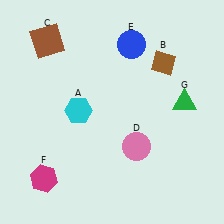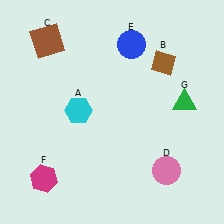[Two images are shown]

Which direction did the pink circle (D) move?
The pink circle (D) moved right.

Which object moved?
The pink circle (D) moved right.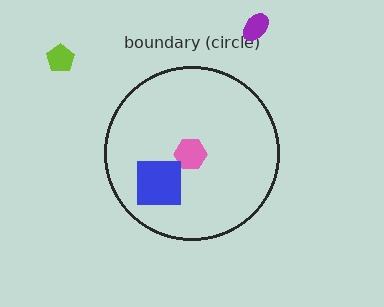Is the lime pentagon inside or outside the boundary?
Outside.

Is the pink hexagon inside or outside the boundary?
Inside.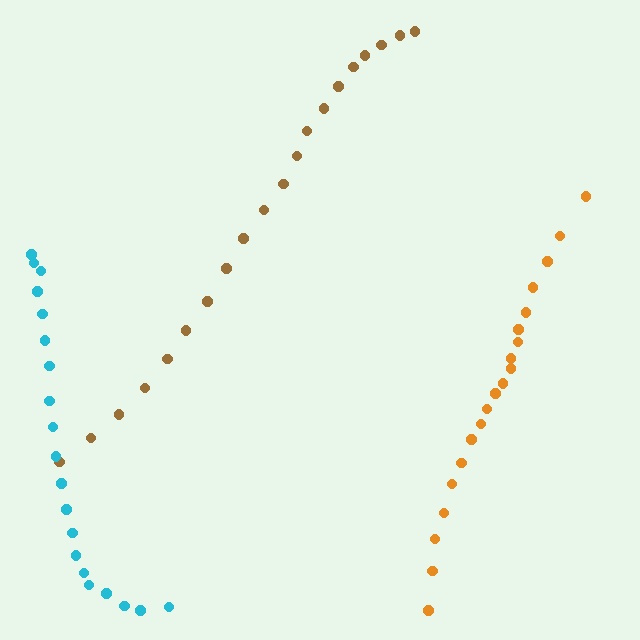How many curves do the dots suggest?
There are 3 distinct paths.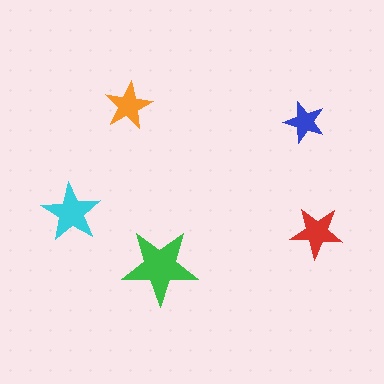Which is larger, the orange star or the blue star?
The orange one.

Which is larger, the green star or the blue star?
The green one.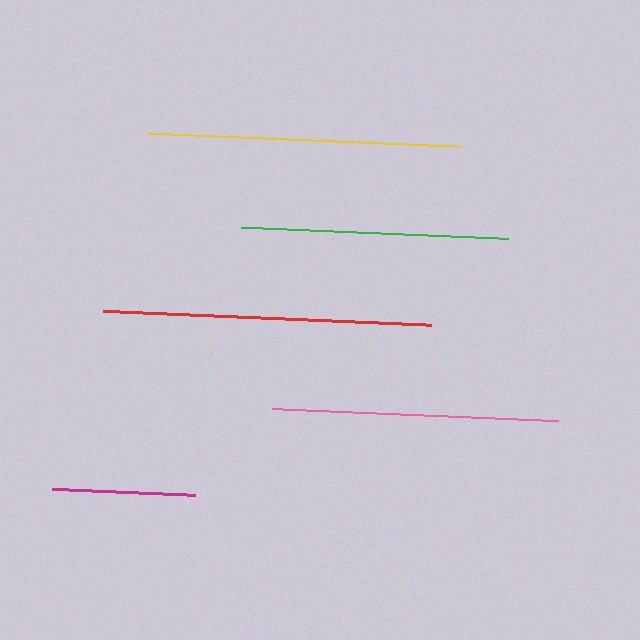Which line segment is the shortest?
The magenta line is the shortest at approximately 144 pixels.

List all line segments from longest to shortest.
From longest to shortest: red, yellow, pink, green, magenta.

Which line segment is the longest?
The red line is the longest at approximately 328 pixels.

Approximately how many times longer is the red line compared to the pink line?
The red line is approximately 1.1 times the length of the pink line.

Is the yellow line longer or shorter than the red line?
The red line is longer than the yellow line.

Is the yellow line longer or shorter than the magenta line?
The yellow line is longer than the magenta line.